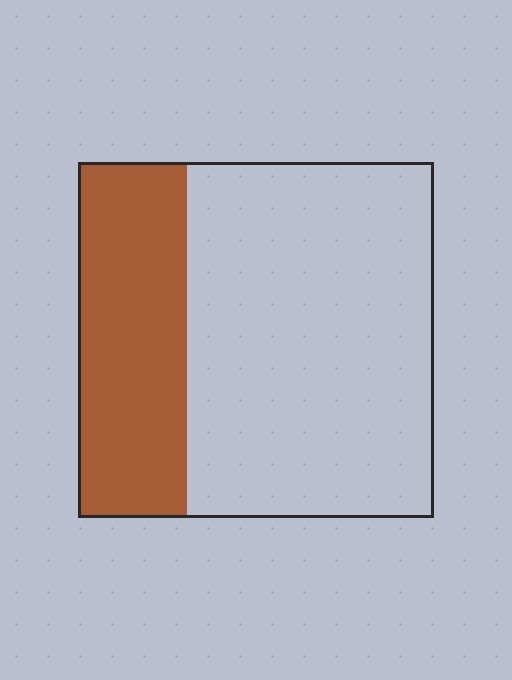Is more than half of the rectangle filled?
No.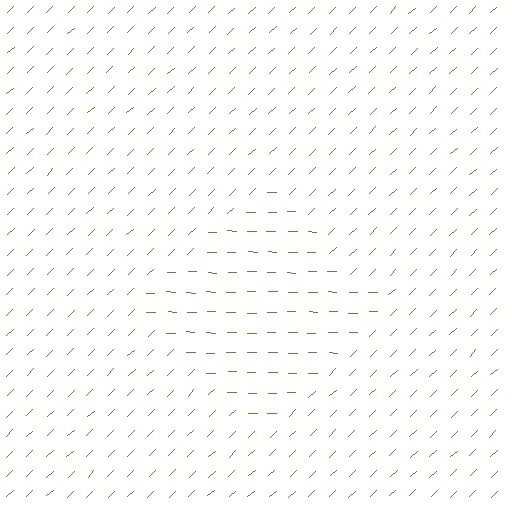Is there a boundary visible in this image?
Yes, there is a texture boundary formed by a change in line orientation.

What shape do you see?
I see a diamond.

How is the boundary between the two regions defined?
The boundary is defined purely by a change in line orientation (approximately 45 degrees difference). All lines are the same color and thickness.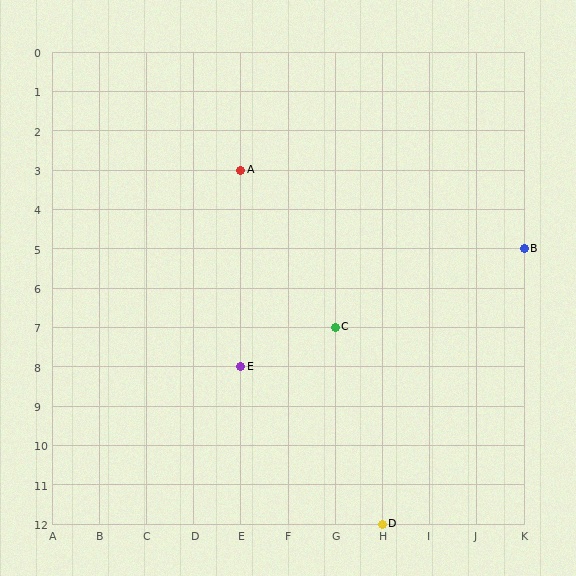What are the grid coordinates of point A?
Point A is at grid coordinates (E, 3).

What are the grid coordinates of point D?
Point D is at grid coordinates (H, 12).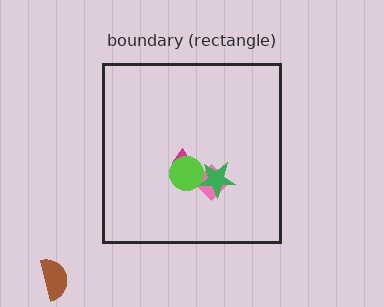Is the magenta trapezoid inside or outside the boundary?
Inside.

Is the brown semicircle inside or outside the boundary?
Outside.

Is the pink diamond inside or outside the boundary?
Inside.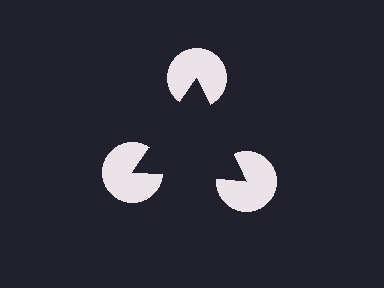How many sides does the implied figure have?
3 sides.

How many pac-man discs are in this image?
There are 3 — one at each vertex of the illusory triangle.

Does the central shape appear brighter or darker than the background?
It typically appears slightly darker than the background, even though no actual brightness change is drawn.